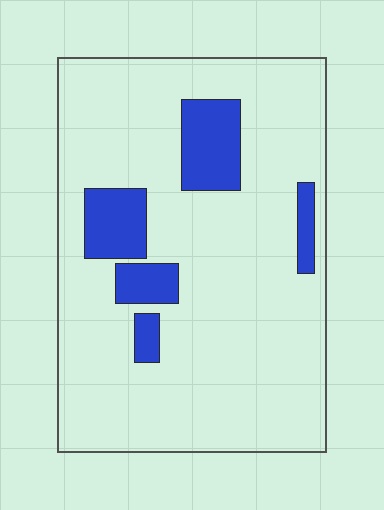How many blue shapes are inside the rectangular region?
5.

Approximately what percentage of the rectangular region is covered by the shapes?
Approximately 15%.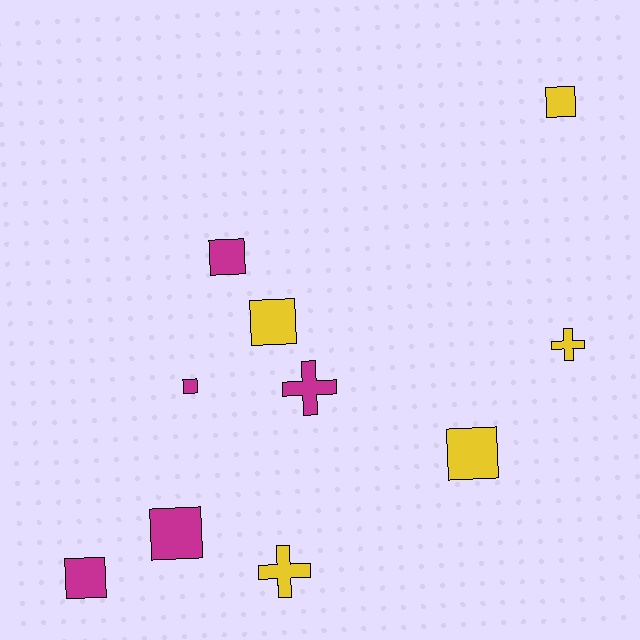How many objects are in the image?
There are 10 objects.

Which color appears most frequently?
Yellow, with 5 objects.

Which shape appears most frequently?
Square, with 7 objects.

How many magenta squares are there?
There are 4 magenta squares.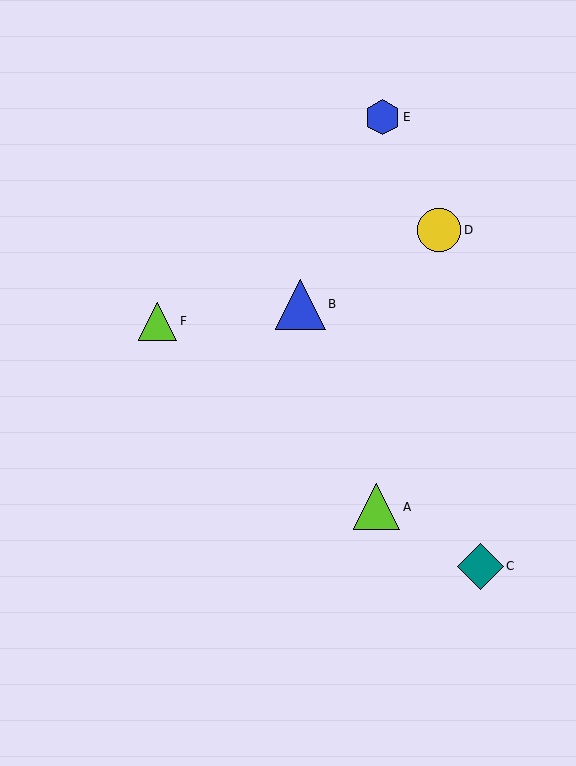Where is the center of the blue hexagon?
The center of the blue hexagon is at (382, 117).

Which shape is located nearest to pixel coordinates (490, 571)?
The teal diamond (labeled C) at (480, 567) is nearest to that location.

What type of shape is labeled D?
Shape D is a yellow circle.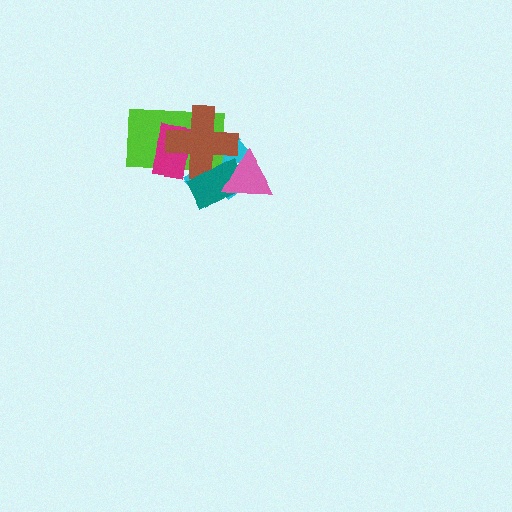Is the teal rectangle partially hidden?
Yes, it is partially covered by another shape.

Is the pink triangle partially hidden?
No, no other shape covers it.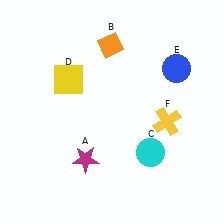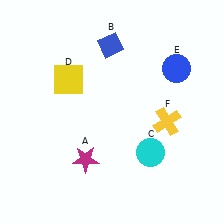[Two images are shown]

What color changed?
The diamond (B) changed from orange in Image 1 to blue in Image 2.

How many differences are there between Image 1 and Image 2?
There is 1 difference between the two images.